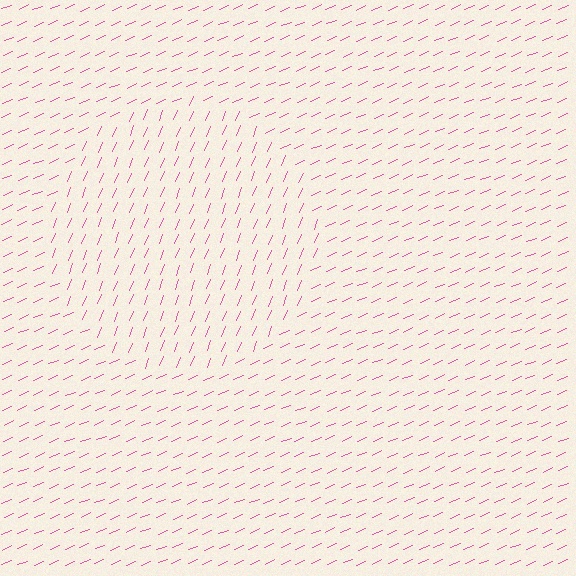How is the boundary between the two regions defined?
The boundary is defined purely by a change in line orientation (approximately 45 degrees difference). All lines are the same color and thickness.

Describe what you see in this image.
The image is filled with small pink line segments. A circle region in the image has lines oriented differently from the surrounding lines, creating a visible texture boundary.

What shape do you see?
I see a circle.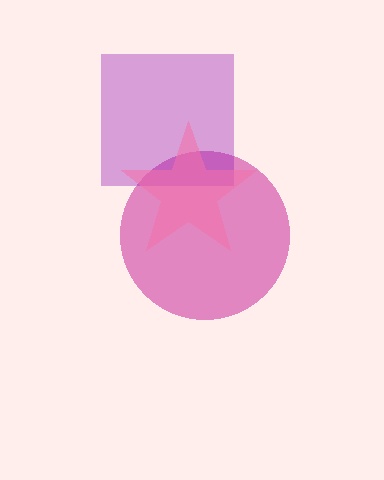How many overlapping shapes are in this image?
There are 3 overlapping shapes in the image.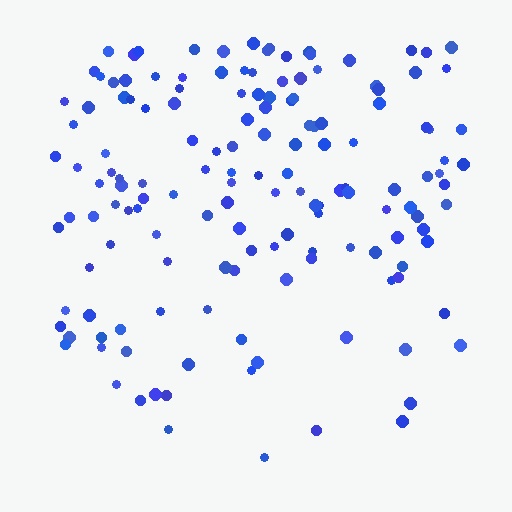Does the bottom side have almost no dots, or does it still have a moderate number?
Still a moderate number, just noticeably fewer than the top.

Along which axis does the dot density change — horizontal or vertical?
Vertical.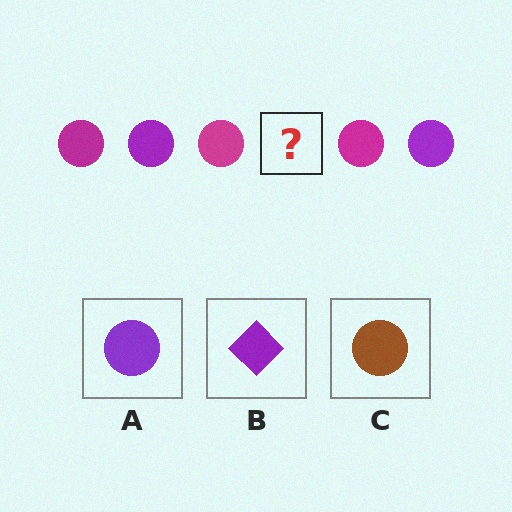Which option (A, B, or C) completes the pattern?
A.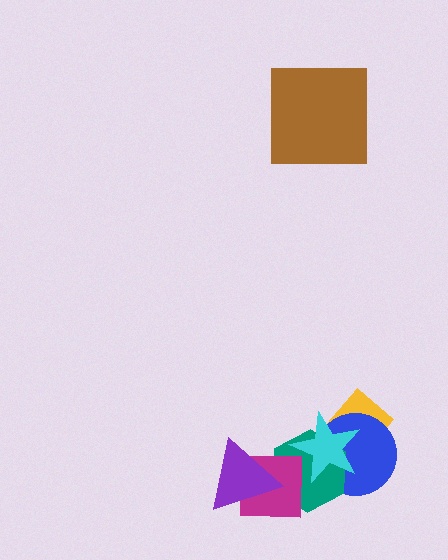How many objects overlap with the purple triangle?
2 objects overlap with the purple triangle.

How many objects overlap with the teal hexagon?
4 objects overlap with the teal hexagon.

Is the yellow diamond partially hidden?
Yes, it is partially covered by another shape.